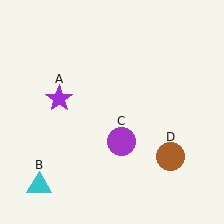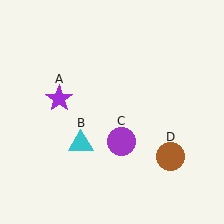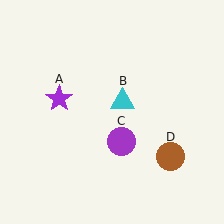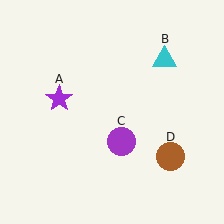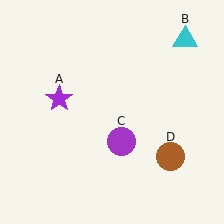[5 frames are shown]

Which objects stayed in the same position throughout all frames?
Purple star (object A) and purple circle (object C) and brown circle (object D) remained stationary.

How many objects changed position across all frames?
1 object changed position: cyan triangle (object B).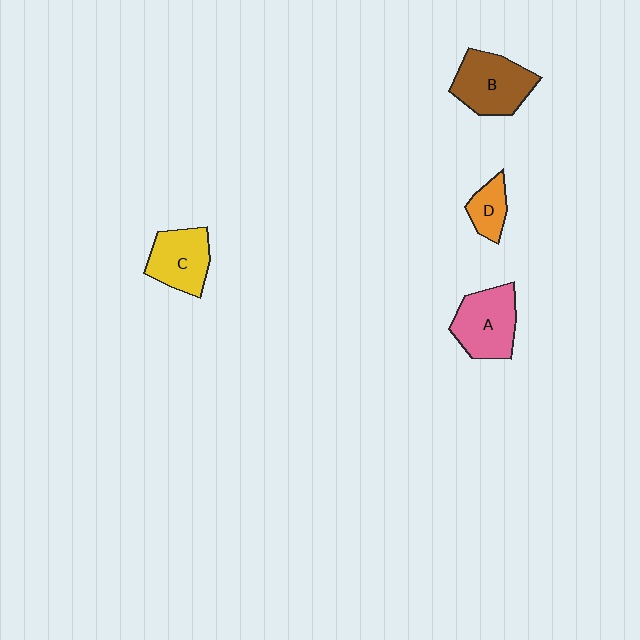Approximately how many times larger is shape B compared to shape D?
Approximately 2.2 times.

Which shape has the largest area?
Shape B (brown).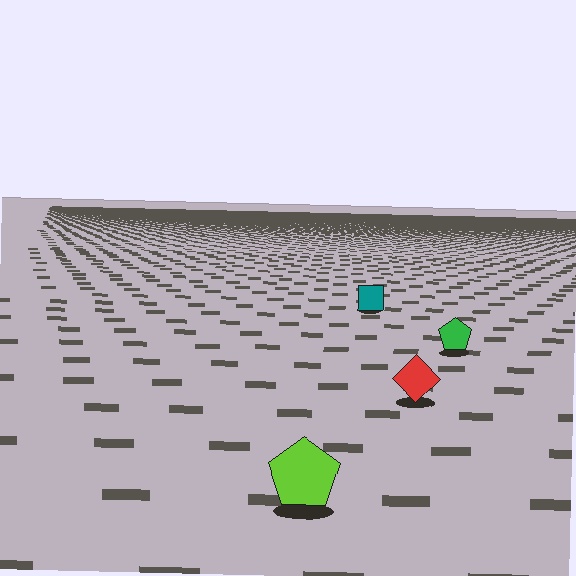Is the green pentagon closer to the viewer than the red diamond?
No. The red diamond is closer — you can tell from the texture gradient: the ground texture is coarser near it.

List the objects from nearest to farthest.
From nearest to farthest: the lime pentagon, the red diamond, the green pentagon, the teal square.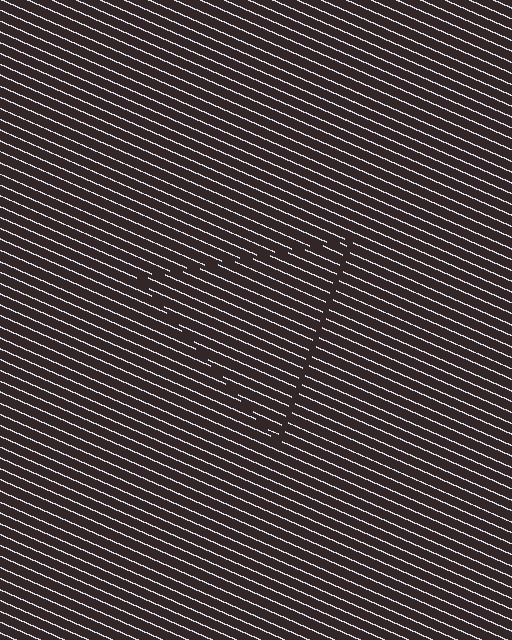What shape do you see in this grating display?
An illusory triangle. The interior of the shape contains the same grating, shifted by half a period — the contour is defined by the phase discontinuity where line-ends from the inner and outer gratings abut.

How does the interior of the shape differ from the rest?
The interior of the shape contains the same grating, shifted by half a period — the contour is defined by the phase discontinuity where line-ends from the inner and outer gratings abut.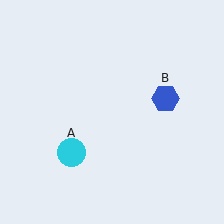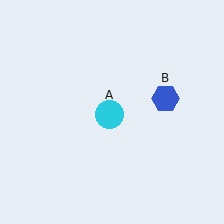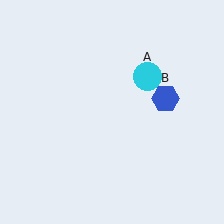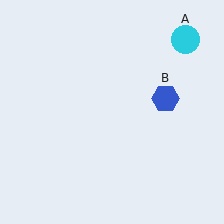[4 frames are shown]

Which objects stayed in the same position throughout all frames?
Blue hexagon (object B) remained stationary.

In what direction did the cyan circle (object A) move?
The cyan circle (object A) moved up and to the right.